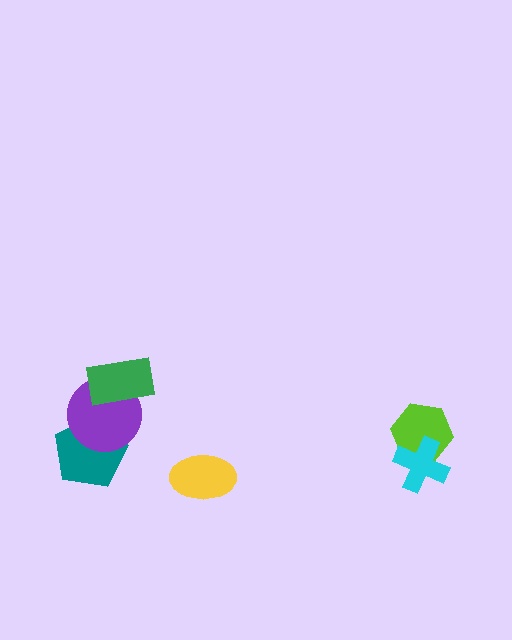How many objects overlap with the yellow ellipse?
0 objects overlap with the yellow ellipse.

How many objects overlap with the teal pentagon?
1 object overlaps with the teal pentagon.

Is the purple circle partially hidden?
Yes, it is partially covered by another shape.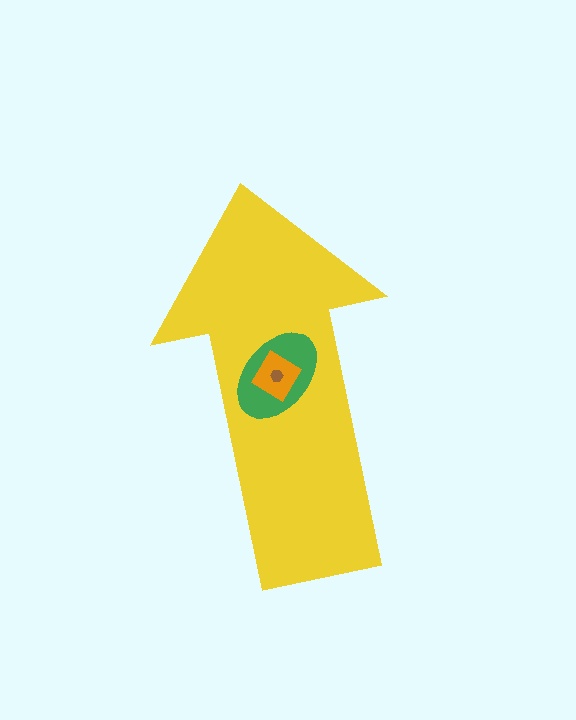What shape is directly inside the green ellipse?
The orange diamond.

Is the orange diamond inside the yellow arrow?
Yes.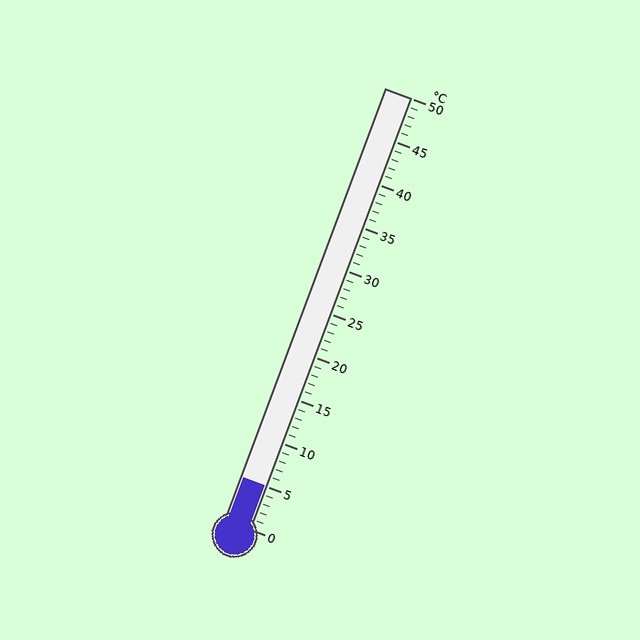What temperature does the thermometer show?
The thermometer shows approximately 5°C.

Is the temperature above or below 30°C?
The temperature is below 30°C.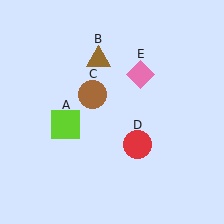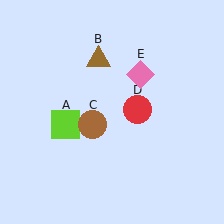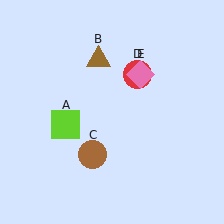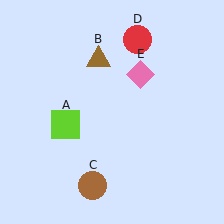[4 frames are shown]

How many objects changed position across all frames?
2 objects changed position: brown circle (object C), red circle (object D).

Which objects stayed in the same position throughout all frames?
Lime square (object A) and brown triangle (object B) and pink diamond (object E) remained stationary.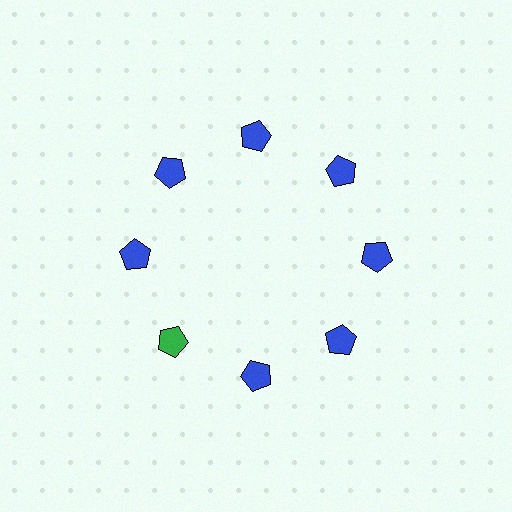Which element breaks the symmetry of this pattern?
The green pentagon at roughly the 8 o'clock position breaks the symmetry. All other shapes are blue pentagons.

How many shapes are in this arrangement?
There are 8 shapes arranged in a ring pattern.